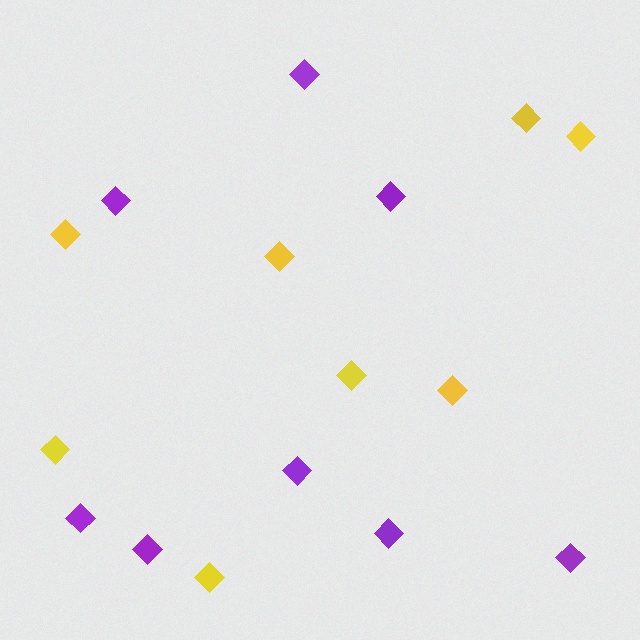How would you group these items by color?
There are 2 groups: one group of purple diamonds (8) and one group of yellow diamonds (8).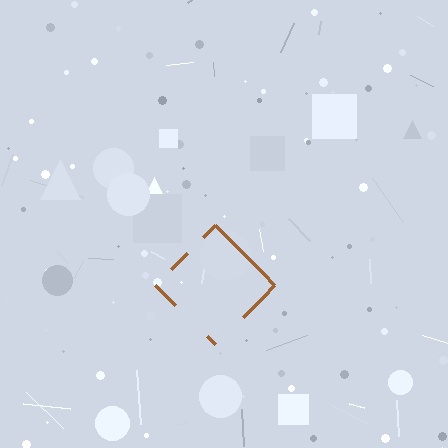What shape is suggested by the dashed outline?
The dashed outline suggests a diamond.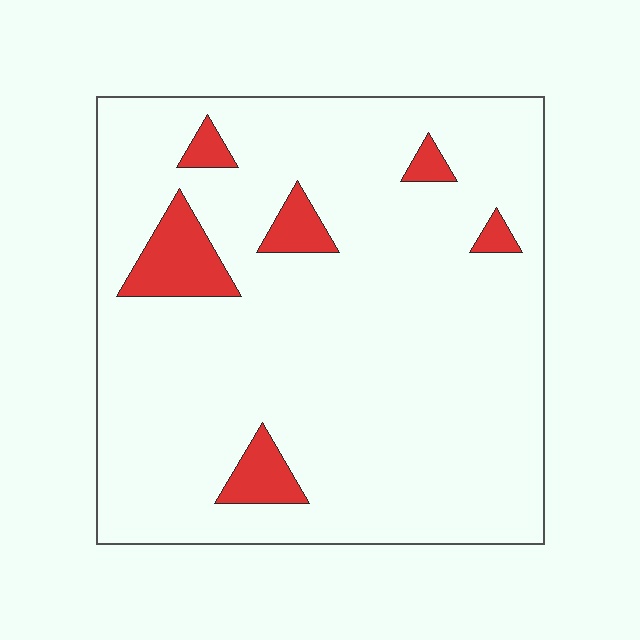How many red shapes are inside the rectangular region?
6.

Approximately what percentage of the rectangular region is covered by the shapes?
Approximately 10%.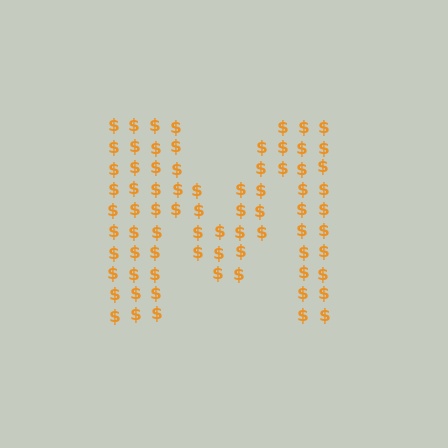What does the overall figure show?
The overall figure shows the letter M.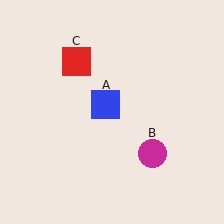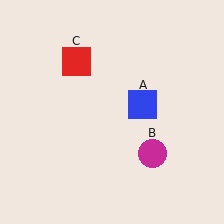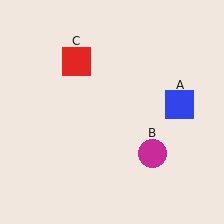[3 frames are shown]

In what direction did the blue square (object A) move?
The blue square (object A) moved right.